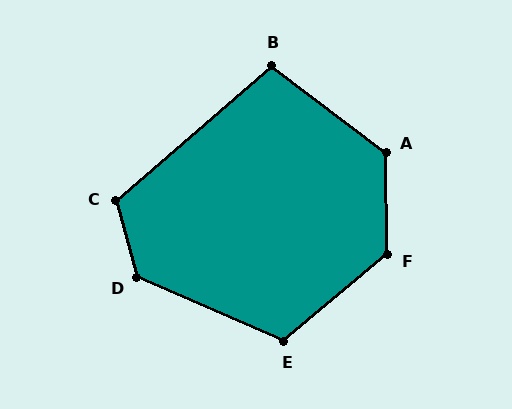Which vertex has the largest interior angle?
F, at approximately 130 degrees.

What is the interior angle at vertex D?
Approximately 128 degrees (obtuse).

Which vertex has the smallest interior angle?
B, at approximately 102 degrees.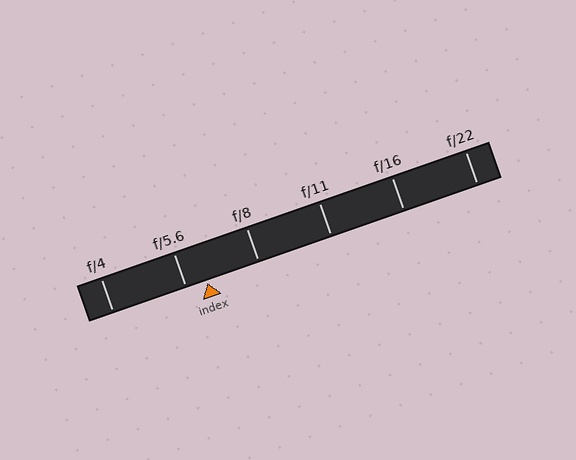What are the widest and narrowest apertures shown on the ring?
The widest aperture shown is f/4 and the narrowest is f/22.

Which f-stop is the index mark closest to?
The index mark is closest to f/5.6.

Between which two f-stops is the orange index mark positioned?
The index mark is between f/5.6 and f/8.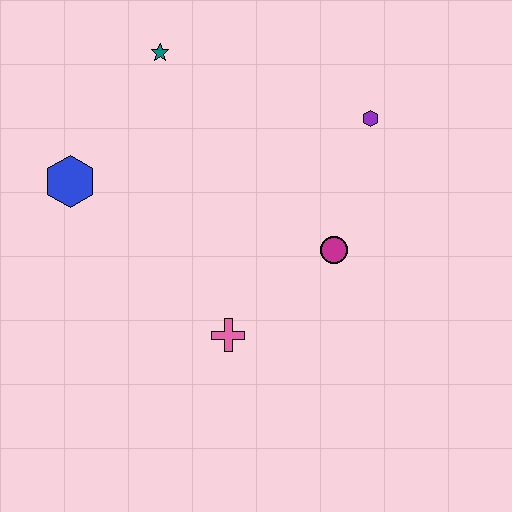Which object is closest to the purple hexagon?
The magenta circle is closest to the purple hexagon.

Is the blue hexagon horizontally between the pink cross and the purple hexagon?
No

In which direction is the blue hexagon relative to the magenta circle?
The blue hexagon is to the left of the magenta circle.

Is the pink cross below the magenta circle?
Yes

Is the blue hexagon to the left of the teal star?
Yes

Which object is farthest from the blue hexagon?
The purple hexagon is farthest from the blue hexagon.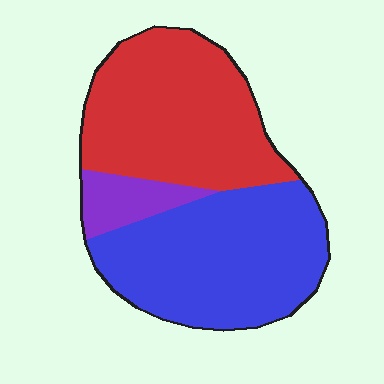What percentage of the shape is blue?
Blue takes up between a third and a half of the shape.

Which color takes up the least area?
Purple, at roughly 10%.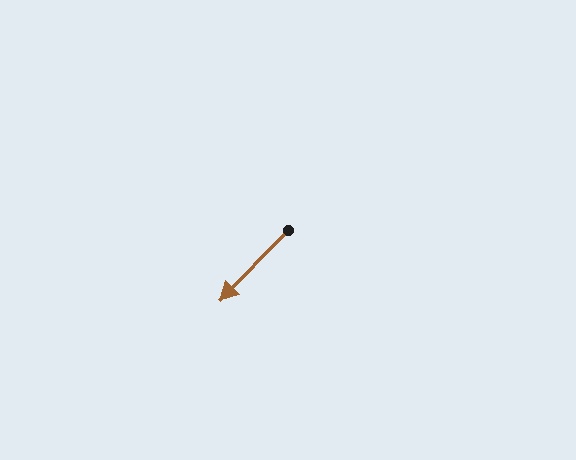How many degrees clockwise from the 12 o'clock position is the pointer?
Approximately 224 degrees.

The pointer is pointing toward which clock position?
Roughly 7 o'clock.